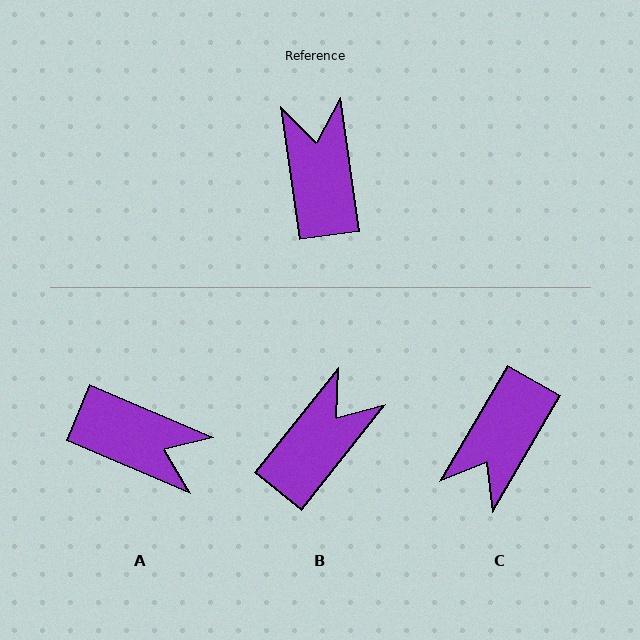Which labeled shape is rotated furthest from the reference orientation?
C, about 142 degrees away.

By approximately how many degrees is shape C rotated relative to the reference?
Approximately 142 degrees counter-clockwise.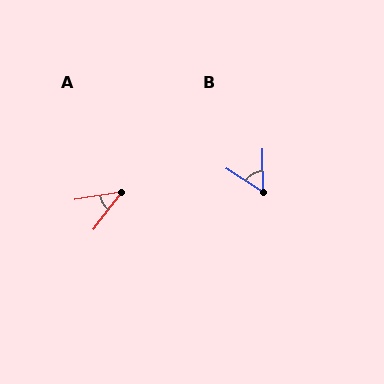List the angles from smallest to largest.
A (44°), B (57°).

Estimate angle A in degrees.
Approximately 44 degrees.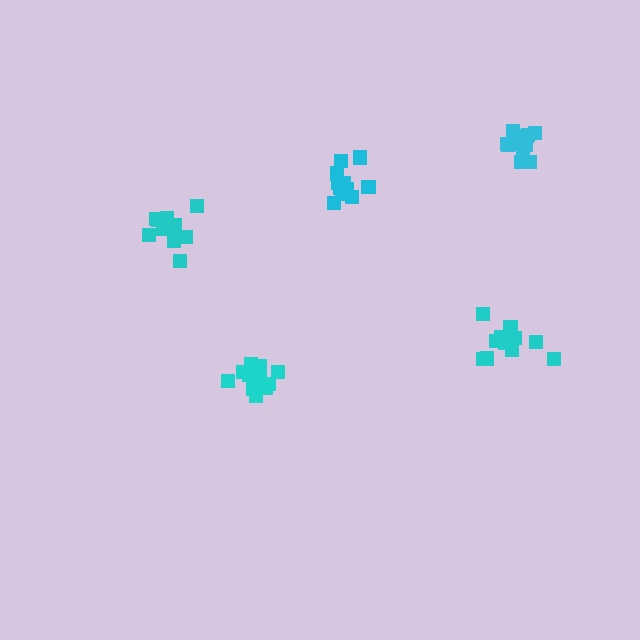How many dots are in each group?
Group 1: 11 dots, Group 2: 11 dots, Group 3: 14 dots, Group 4: 11 dots, Group 5: 11 dots (58 total).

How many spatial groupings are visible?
There are 5 spatial groupings.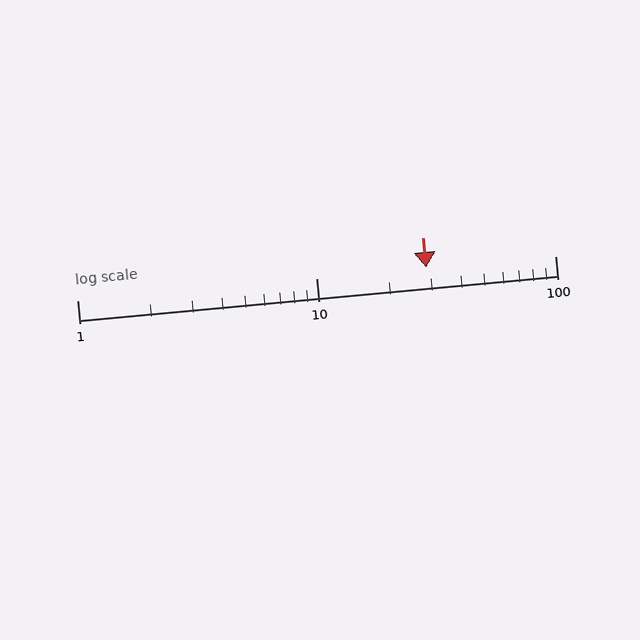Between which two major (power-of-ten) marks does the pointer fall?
The pointer is between 10 and 100.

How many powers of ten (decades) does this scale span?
The scale spans 2 decades, from 1 to 100.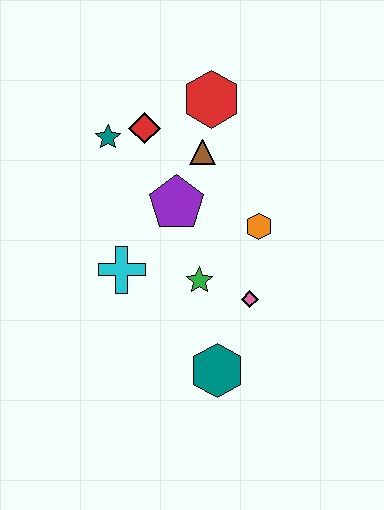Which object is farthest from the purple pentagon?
The teal hexagon is farthest from the purple pentagon.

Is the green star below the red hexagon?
Yes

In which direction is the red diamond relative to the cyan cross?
The red diamond is above the cyan cross.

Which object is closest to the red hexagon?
The brown triangle is closest to the red hexagon.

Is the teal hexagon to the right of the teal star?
Yes